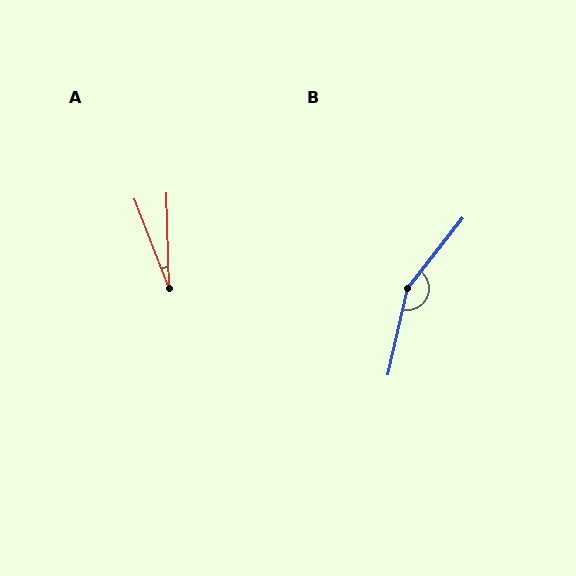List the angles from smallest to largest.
A (20°), B (155°).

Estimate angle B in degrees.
Approximately 155 degrees.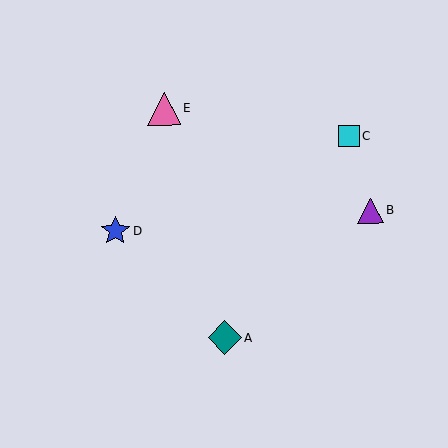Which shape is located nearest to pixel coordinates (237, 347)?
The teal diamond (labeled A) at (225, 338) is nearest to that location.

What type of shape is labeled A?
Shape A is a teal diamond.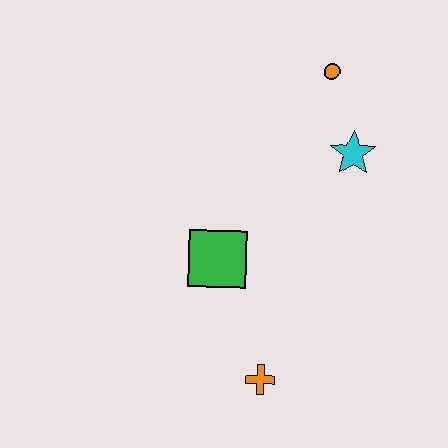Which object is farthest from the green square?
The orange circle is farthest from the green square.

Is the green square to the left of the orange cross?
Yes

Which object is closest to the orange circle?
The cyan star is closest to the orange circle.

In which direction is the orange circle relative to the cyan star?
The orange circle is above the cyan star.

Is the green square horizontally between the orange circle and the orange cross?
No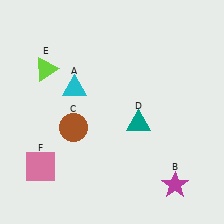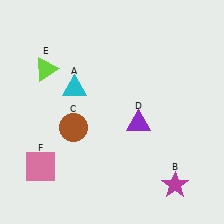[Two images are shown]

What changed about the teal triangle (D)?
In Image 1, D is teal. In Image 2, it changed to purple.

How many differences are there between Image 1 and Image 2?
There is 1 difference between the two images.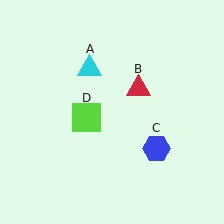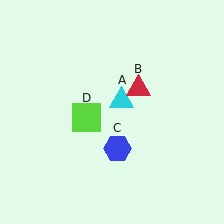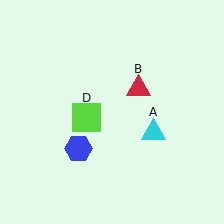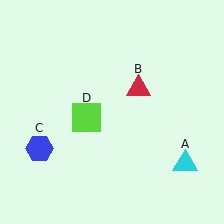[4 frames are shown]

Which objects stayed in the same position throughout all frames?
Red triangle (object B) and lime square (object D) remained stationary.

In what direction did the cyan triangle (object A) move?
The cyan triangle (object A) moved down and to the right.